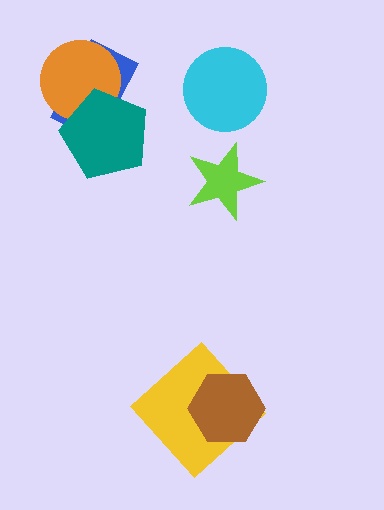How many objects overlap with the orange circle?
2 objects overlap with the orange circle.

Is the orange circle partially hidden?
Yes, it is partially covered by another shape.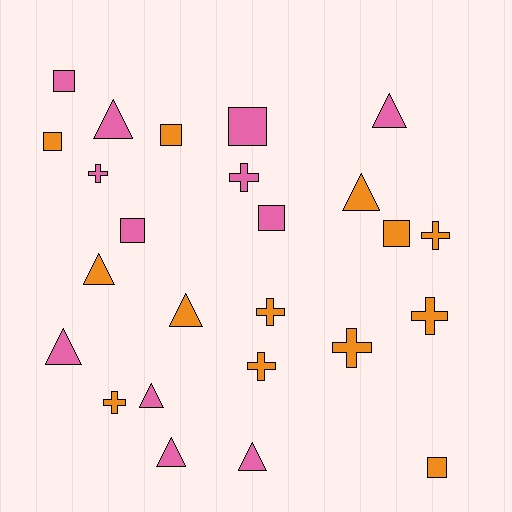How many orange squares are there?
There are 4 orange squares.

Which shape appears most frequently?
Triangle, with 9 objects.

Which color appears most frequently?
Orange, with 13 objects.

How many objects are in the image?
There are 25 objects.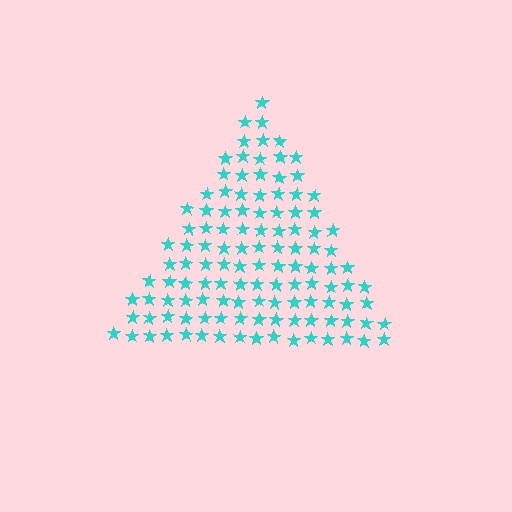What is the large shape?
The large shape is a triangle.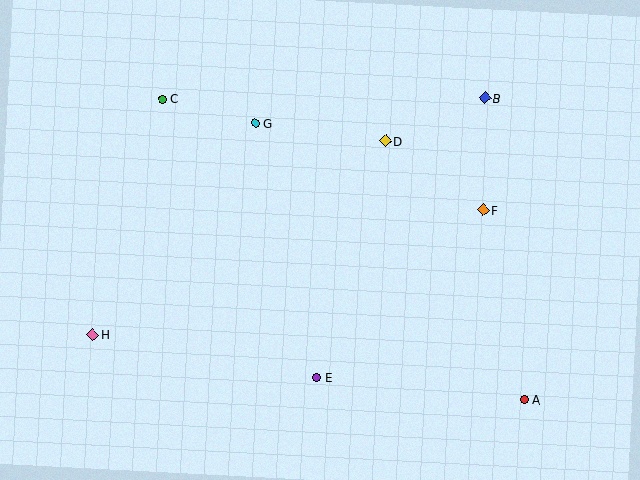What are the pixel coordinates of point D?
Point D is at (386, 141).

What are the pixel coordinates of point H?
Point H is at (92, 334).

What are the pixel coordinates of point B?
Point B is at (485, 98).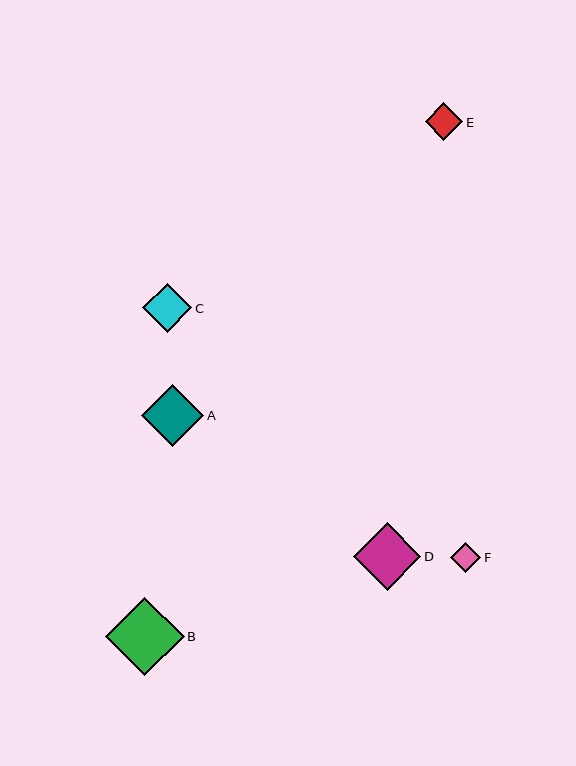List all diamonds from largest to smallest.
From largest to smallest: B, D, A, C, E, F.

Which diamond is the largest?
Diamond B is the largest with a size of approximately 78 pixels.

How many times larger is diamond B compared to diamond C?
Diamond B is approximately 1.6 times the size of diamond C.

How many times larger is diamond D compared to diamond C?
Diamond D is approximately 1.4 times the size of diamond C.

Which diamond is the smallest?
Diamond F is the smallest with a size of approximately 30 pixels.